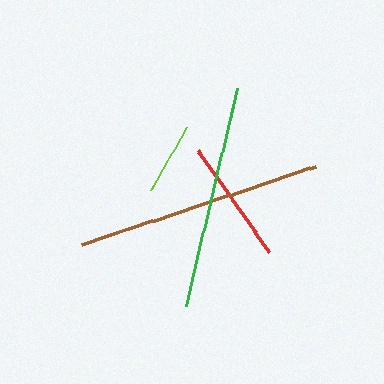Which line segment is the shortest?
The lime line is the shortest at approximately 73 pixels.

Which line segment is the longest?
The brown line is the longest at approximately 246 pixels.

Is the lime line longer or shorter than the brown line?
The brown line is longer than the lime line.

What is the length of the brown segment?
The brown segment is approximately 246 pixels long.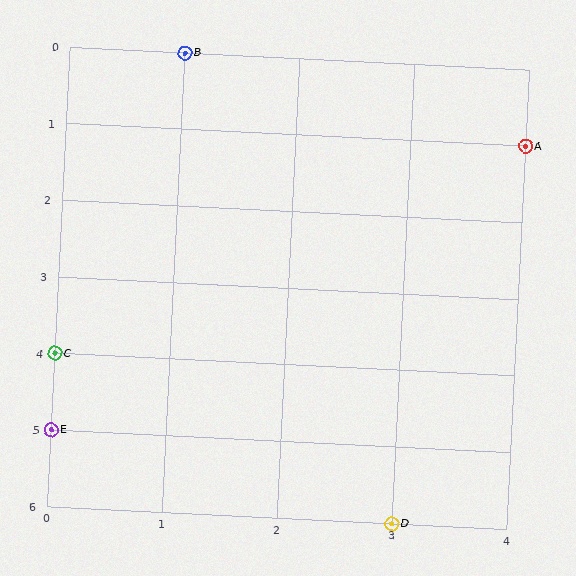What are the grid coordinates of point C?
Point C is at grid coordinates (0, 4).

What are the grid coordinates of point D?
Point D is at grid coordinates (3, 6).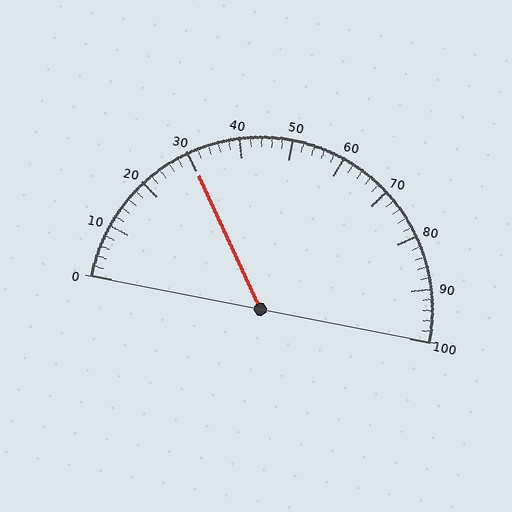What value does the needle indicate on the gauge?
The needle indicates approximately 30.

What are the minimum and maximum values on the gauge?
The gauge ranges from 0 to 100.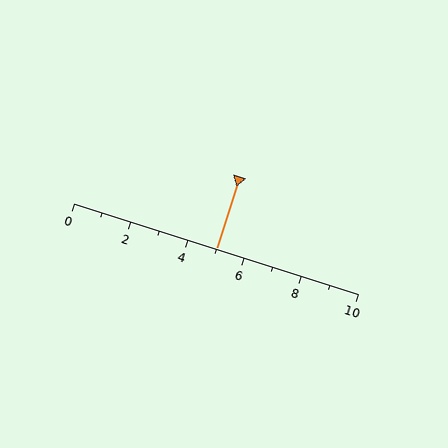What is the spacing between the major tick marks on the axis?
The major ticks are spaced 2 apart.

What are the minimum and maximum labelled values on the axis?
The axis runs from 0 to 10.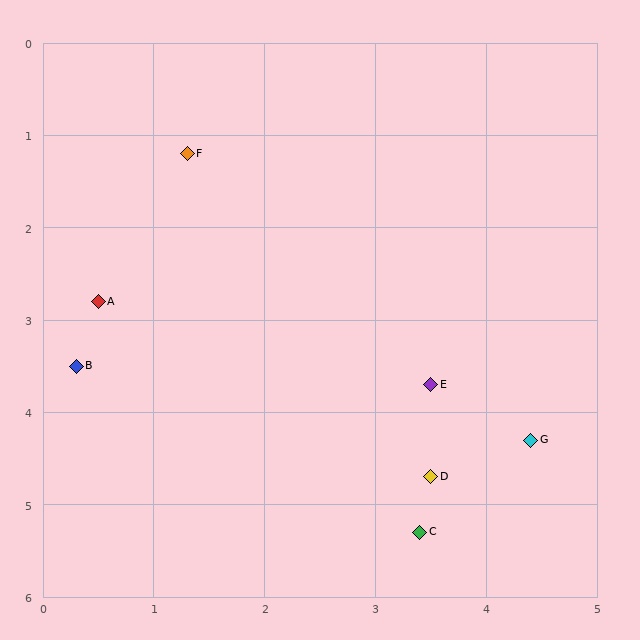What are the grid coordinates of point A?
Point A is at approximately (0.5, 2.8).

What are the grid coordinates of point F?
Point F is at approximately (1.3, 1.2).